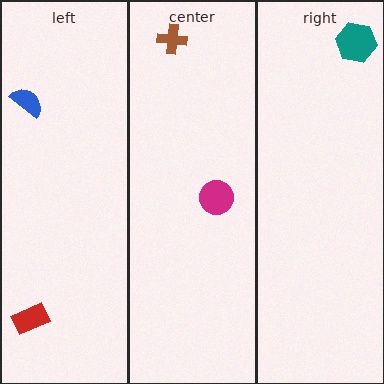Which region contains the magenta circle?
The center region.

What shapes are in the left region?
The red rectangle, the blue semicircle.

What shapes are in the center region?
The brown cross, the magenta circle.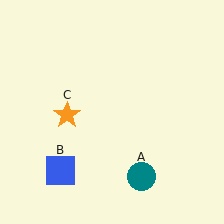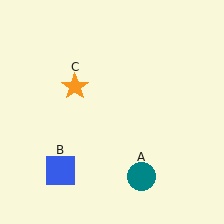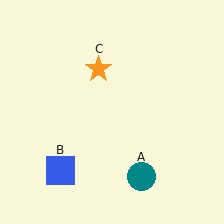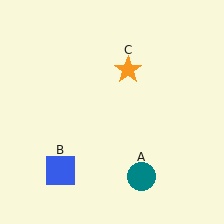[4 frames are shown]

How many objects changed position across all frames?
1 object changed position: orange star (object C).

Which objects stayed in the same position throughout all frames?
Teal circle (object A) and blue square (object B) remained stationary.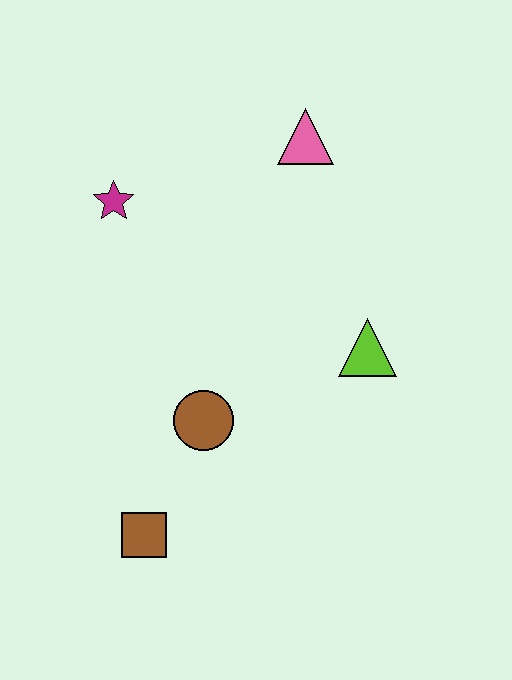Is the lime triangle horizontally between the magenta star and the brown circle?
No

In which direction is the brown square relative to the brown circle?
The brown square is below the brown circle.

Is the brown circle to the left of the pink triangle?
Yes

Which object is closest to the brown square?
The brown circle is closest to the brown square.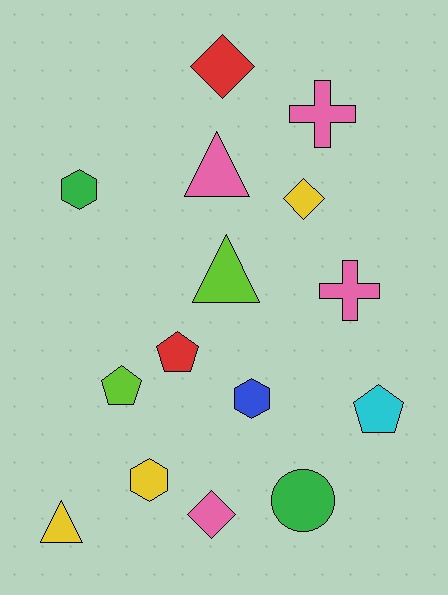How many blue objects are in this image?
There is 1 blue object.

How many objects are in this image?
There are 15 objects.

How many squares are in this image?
There are no squares.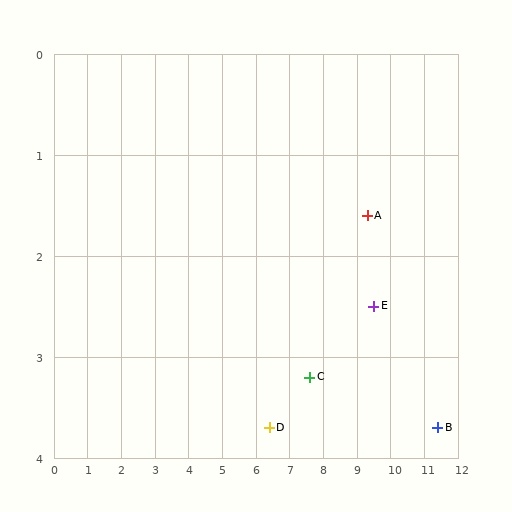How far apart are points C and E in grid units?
Points C and E are about 2.0 grid units apart.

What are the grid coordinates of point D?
Point D is at approximately (6.4, 3.7).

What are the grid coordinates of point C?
Point C is at approximately (7.6, 3.2).